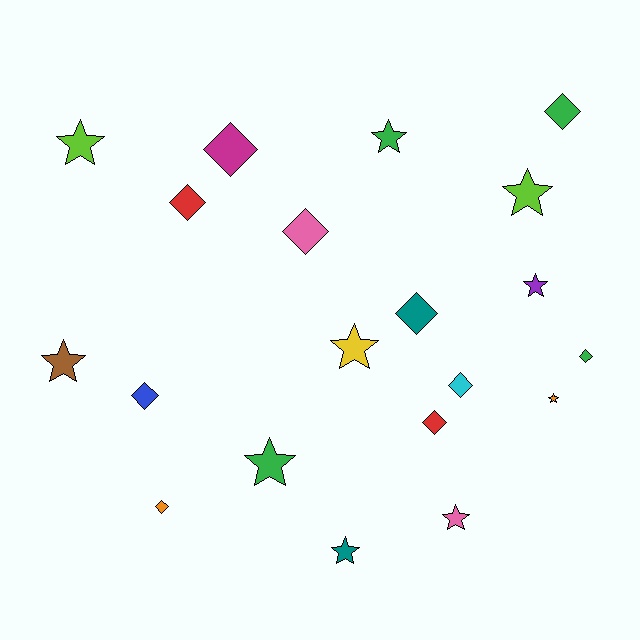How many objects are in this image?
There are 20 objects.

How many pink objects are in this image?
There are 2 pink objects.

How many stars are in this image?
There are 10 stars.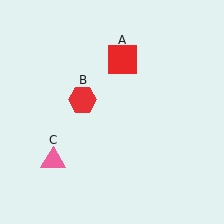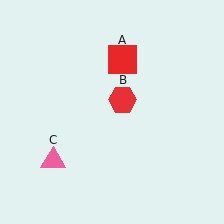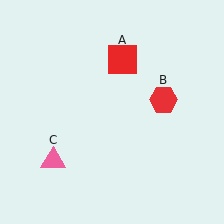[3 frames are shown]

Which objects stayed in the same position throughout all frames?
Red square (object A) and pink triangle (object C) remained stationary.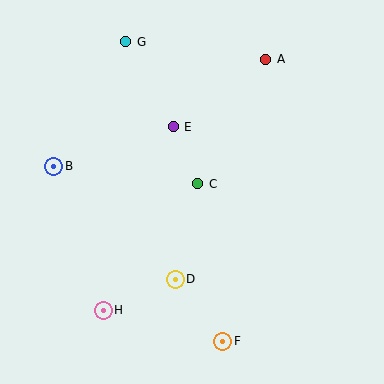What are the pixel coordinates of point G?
Point G is at (125, 42).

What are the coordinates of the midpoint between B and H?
The midpoint between B and H is at (78, 238).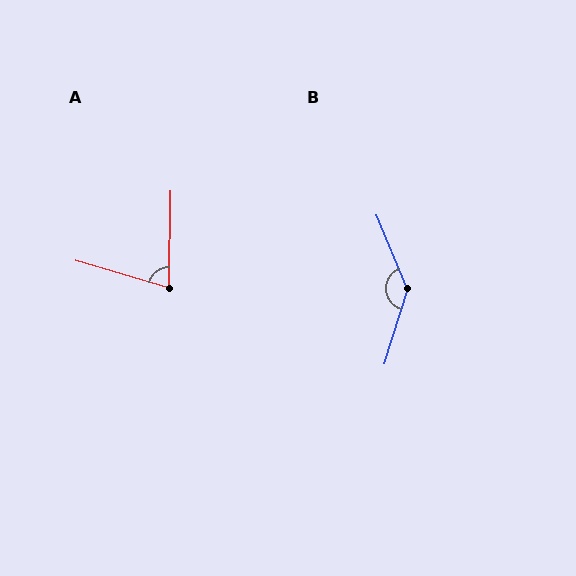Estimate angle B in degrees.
Approximately 140 degrees.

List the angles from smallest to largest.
A (75°), B (140°).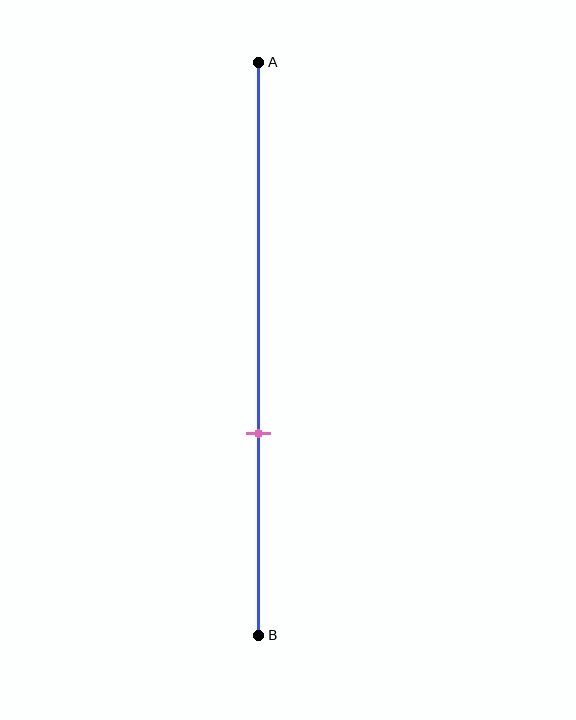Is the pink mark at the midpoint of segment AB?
No, the mark is at about 65% from A, not at the 50% midpoint.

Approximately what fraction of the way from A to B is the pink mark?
The pink mark is approximately 65% of the way from A to B.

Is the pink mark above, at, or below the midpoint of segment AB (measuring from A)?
The pink mark is below the midpoint of segment AB.